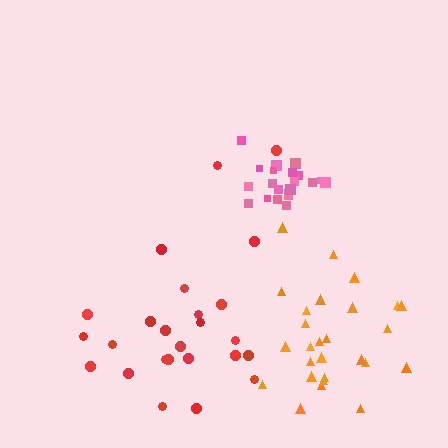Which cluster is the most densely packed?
Pink.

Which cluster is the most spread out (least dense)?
Red.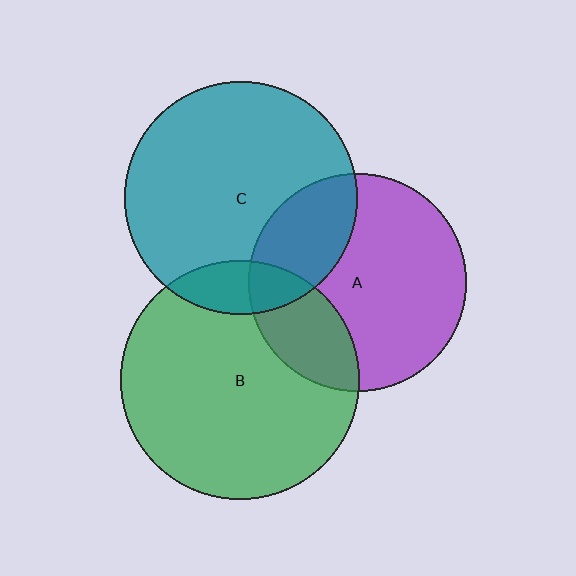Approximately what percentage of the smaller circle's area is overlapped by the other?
Approximately 15%.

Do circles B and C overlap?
Yes.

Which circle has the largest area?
Circle B (green).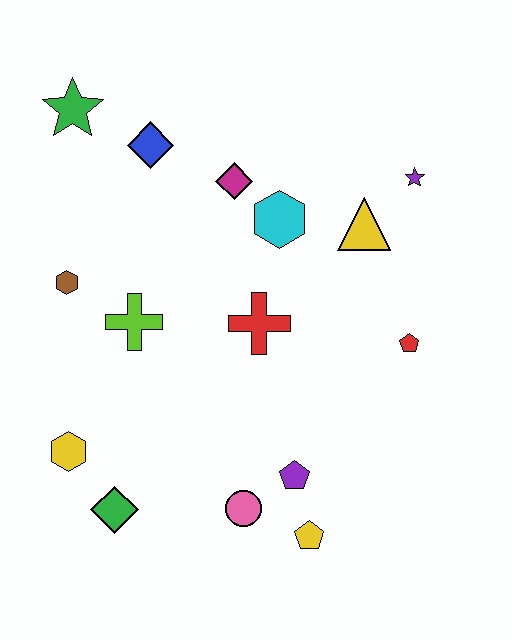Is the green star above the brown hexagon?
Yes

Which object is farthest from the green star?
The yellow pentagon is farthest from the green star.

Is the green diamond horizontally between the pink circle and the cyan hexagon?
No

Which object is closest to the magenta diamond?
The cyan hexagon is closest to the magenta diamond.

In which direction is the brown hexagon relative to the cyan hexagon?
The brown hexagon is to the left of the cyan hexagon.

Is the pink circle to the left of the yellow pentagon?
Yes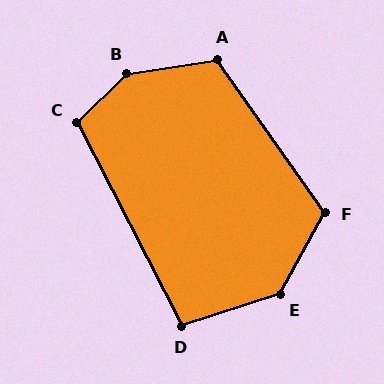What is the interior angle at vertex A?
Approximately 116 degrees (obtuse).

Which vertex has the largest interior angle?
B, at approximately 145 degrees.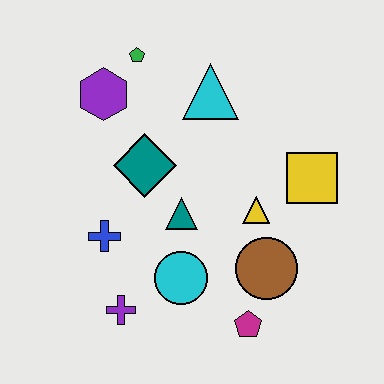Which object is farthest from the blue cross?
The yellow square is farthest from the blue cross.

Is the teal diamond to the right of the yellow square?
No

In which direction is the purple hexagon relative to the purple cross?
The purple hexagon is above the purple cross.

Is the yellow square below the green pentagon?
Yes